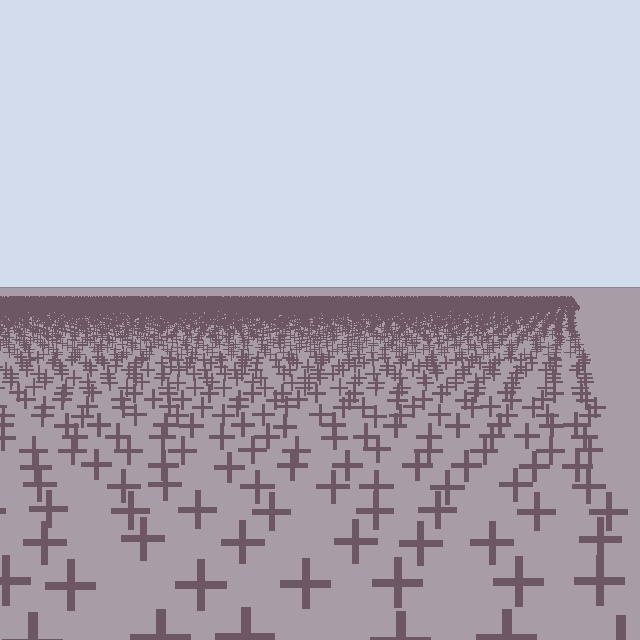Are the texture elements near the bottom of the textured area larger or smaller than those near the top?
Larger. Near the bottom, elements are closer to the viewer and appear at a bigger on-screen size.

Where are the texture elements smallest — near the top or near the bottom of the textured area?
Near the top.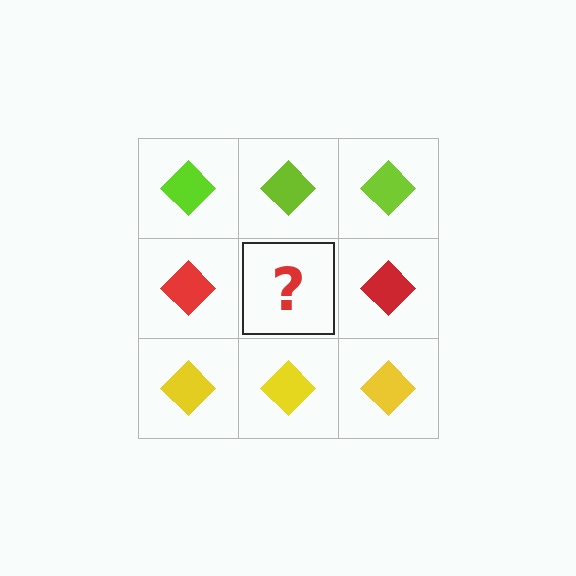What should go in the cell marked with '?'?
The missing cell should contain a red diamond.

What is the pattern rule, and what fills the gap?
The rule is that each row has a consistent color. The gap should be filled with a red diamond.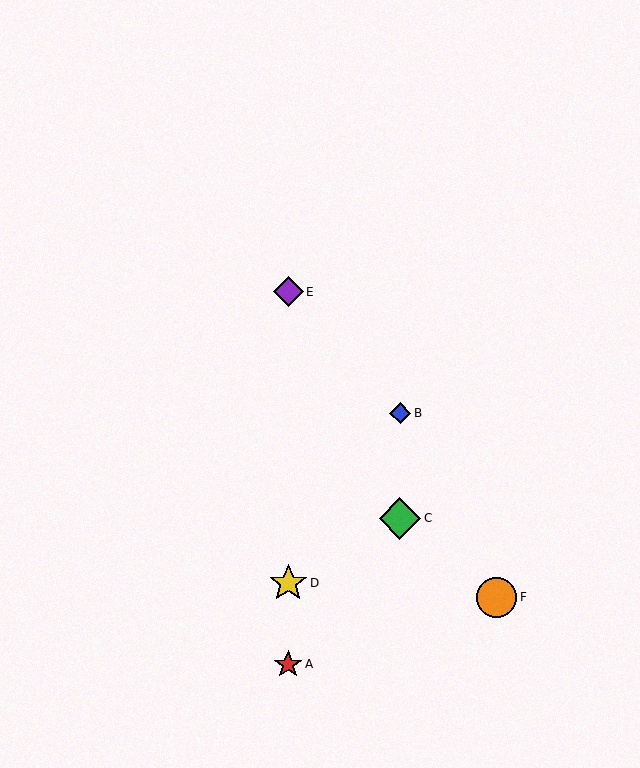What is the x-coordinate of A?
Object A is at x≈288.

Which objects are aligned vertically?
Objects A, D, E are aligned vertically.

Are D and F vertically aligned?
No, D is at x≈288 and F is at x≈497.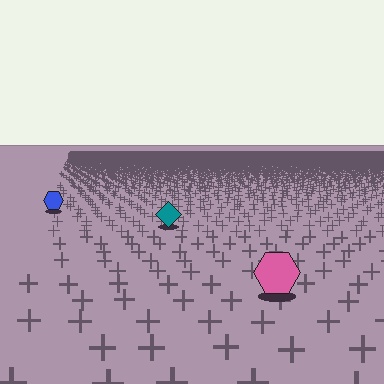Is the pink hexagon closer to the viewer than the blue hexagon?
Yes. The pink hexagon is closer — you can tell from the texture gradient: the ground texture is coarser near it.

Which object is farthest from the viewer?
The blue hexagon is farthest from the viewer. It appears smaller and the ground texture around it is denser.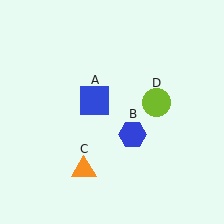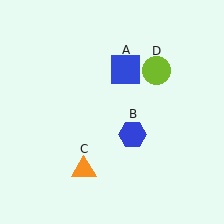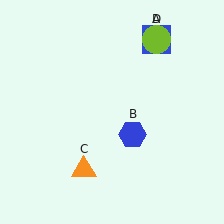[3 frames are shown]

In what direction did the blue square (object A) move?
The blue square (object A) moved up and to the right.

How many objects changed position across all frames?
2 objects changed position: blue square (object A), lime circle (object D).